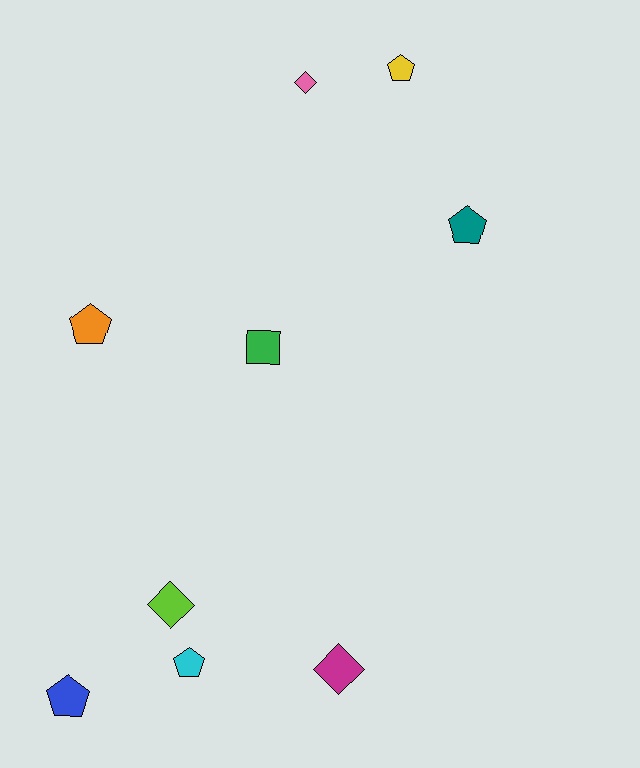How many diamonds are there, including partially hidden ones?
There are 3 diamonds.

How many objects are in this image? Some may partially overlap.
There are 9 objects.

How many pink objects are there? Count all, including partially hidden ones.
There is 1 pink object.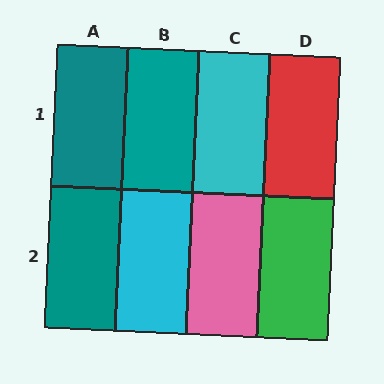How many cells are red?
1 cell is red.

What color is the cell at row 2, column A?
Teal.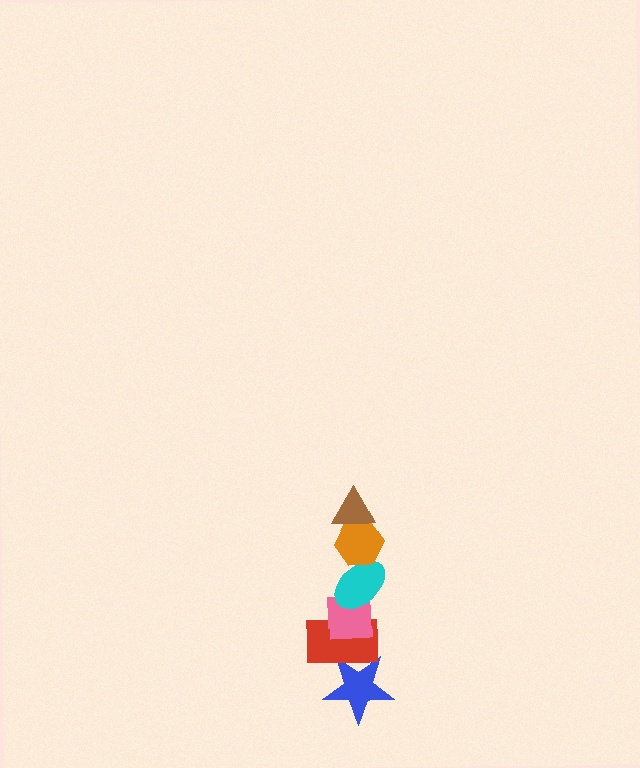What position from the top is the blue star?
The blue star is 6th from the top.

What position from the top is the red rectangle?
The red rectangle is 5th from the top.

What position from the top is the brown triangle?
The brown triangle is 1st from the top.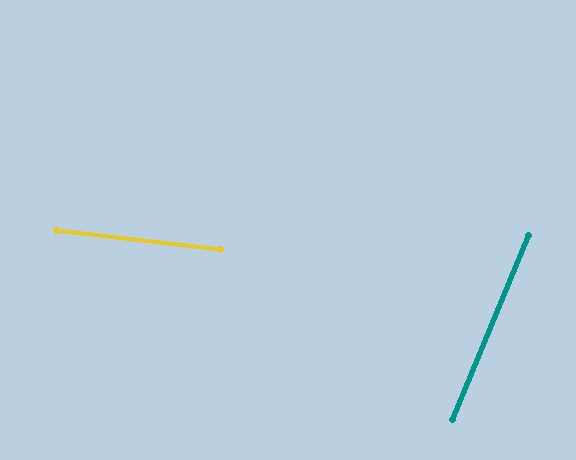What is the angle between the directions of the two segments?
Approximately 74 degrees.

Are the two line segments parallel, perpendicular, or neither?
Neither parallel nor perpendicular — they differ by about 74°.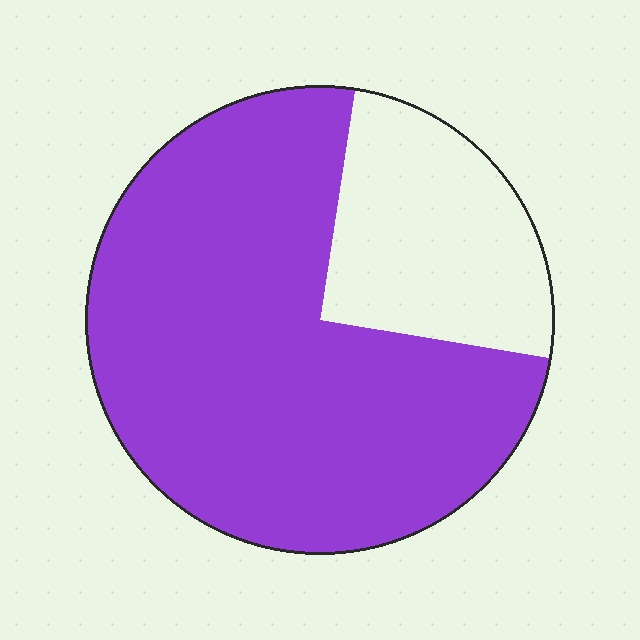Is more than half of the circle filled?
Yes.